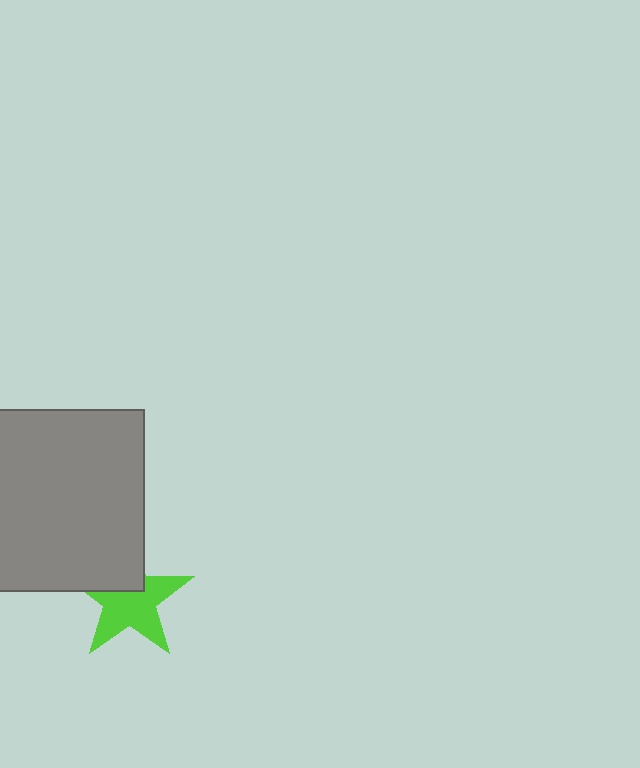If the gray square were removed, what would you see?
You would see the complete lime star.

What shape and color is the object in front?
The object in front is a gray square.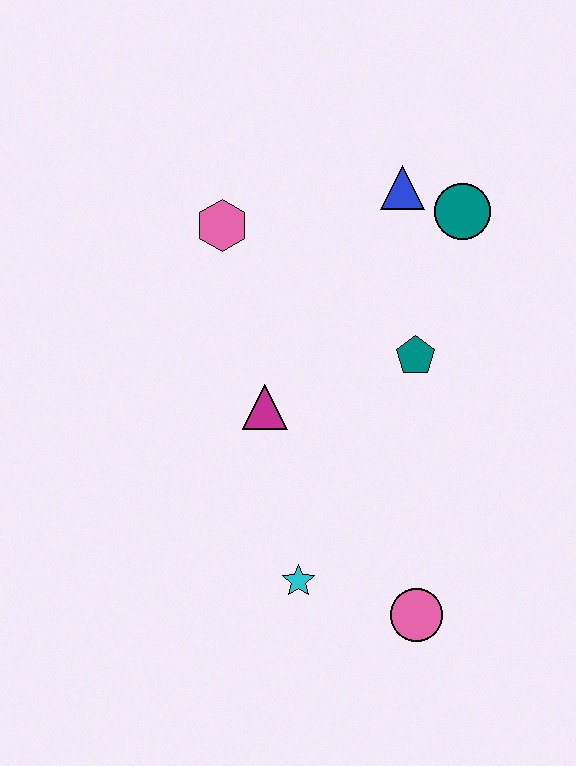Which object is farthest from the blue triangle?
The pink circle is farthest from the blue triangle.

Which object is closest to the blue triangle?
The teal circle is closest to the blue triangle.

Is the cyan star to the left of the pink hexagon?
No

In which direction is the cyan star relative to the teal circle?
The cyan star is below the teal circle.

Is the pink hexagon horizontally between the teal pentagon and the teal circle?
No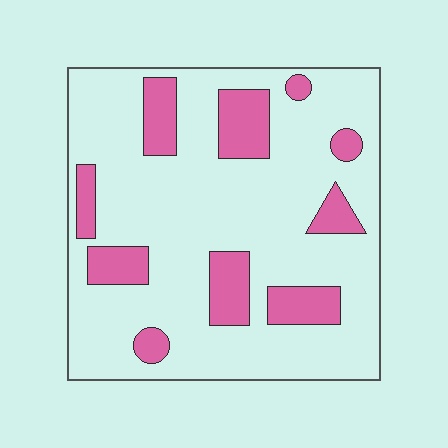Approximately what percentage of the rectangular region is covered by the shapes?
Approximately 20%.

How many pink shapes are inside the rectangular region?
10.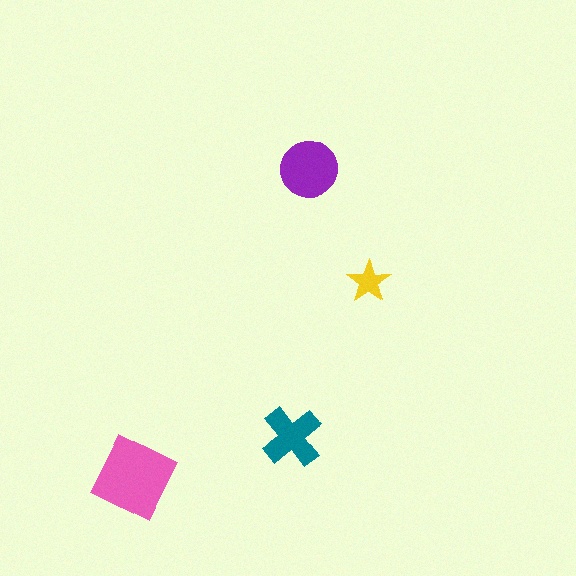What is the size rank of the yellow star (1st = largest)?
4th.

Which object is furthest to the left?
The pink square is leftmost.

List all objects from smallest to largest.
The yellow star, the teal cross, the purple circle, the pink square.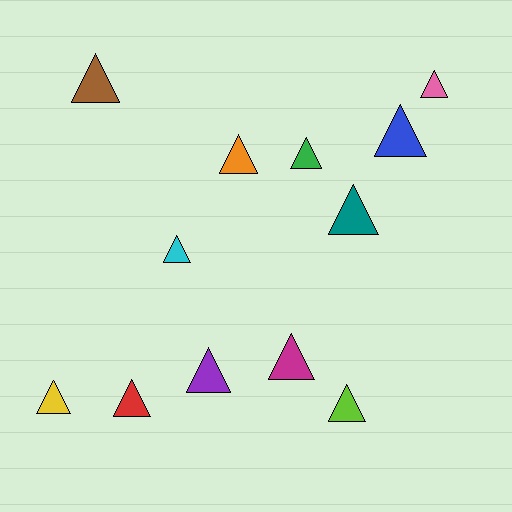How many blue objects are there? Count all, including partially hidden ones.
There is 1 blue object.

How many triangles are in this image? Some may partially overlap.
There are 12 triangles.